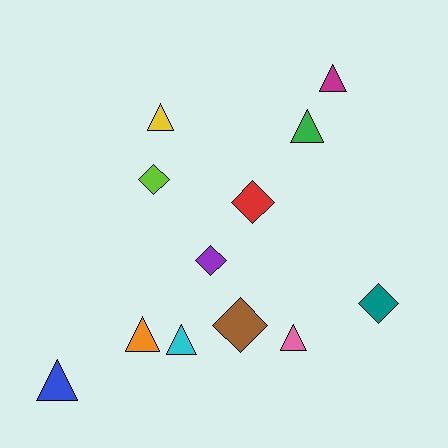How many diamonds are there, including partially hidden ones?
There are 5 diamonds.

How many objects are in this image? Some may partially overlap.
There are 12 objects.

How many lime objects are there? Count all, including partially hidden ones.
There is 1 lime object.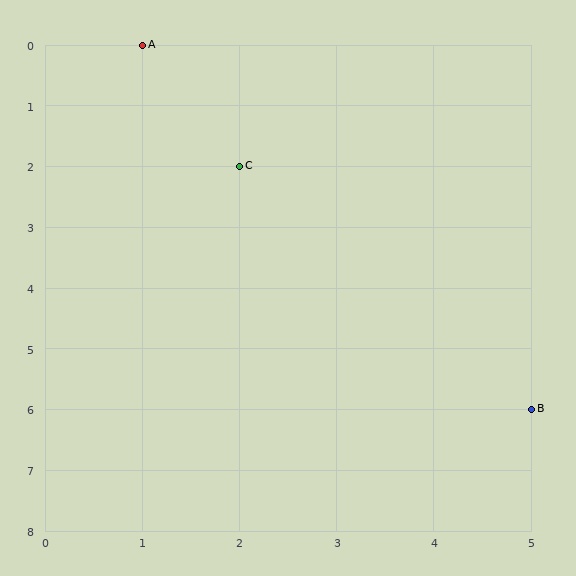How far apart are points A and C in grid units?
Points A and C are 1 column and 2 rows apart (about 2.2 grid units diagonally).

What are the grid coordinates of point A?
Point A is at grid coordinates (1, 0).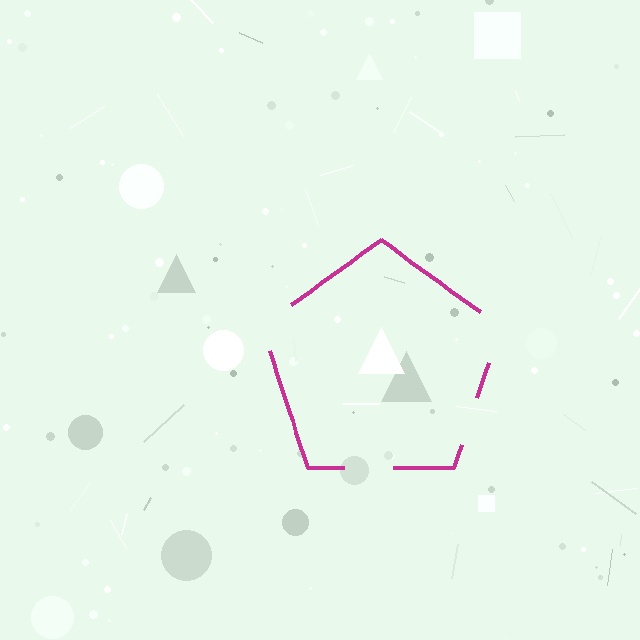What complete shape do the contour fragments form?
The contour fragments form a pentagon.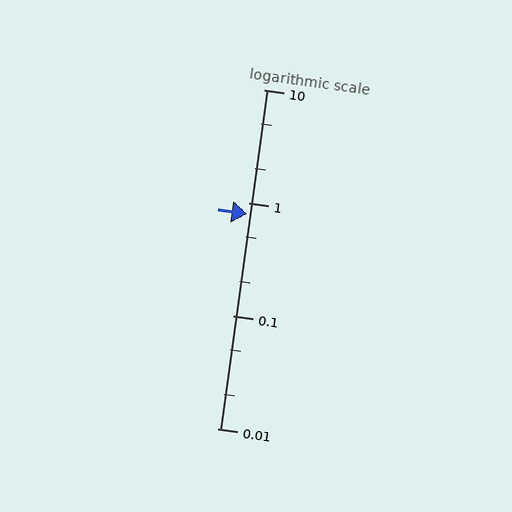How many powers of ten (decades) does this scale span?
The scale spans 3 decades, from 0.01 to 10.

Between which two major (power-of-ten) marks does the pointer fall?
The pointer is between 0.1 and 1.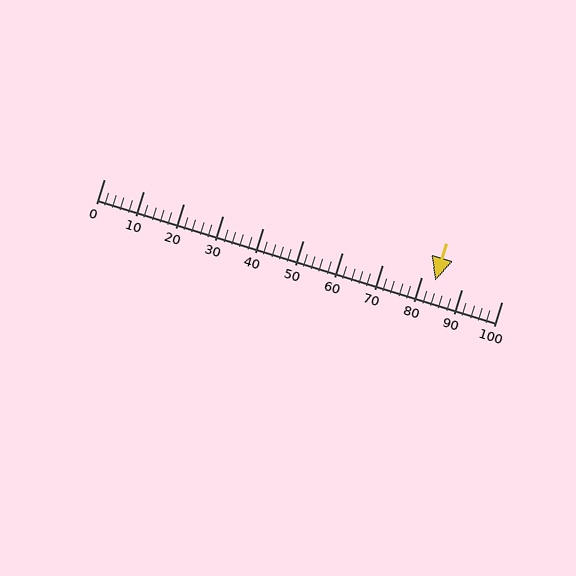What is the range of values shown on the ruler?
The ruler shows values from 0 to 100.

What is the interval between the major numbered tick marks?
The major tick marks are spaced 10 units apart.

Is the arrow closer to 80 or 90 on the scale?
The arrow is closer to 80.